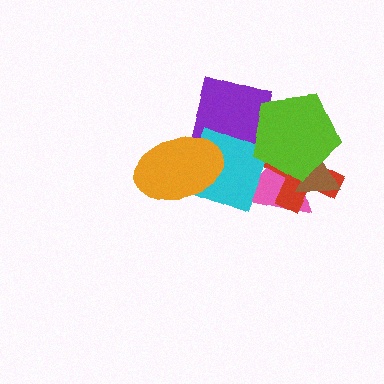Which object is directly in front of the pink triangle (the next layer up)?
The red cross is directly in front of the pink triangle.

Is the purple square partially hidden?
Yes, it is partially covered by another shape.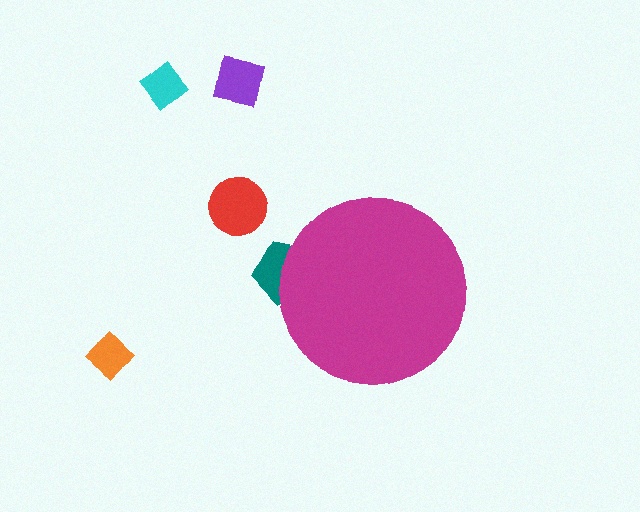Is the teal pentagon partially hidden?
Yes, the teal pentagon is partially hidden behind the magenta circle.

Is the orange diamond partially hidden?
No, the orange diamond is fully visible.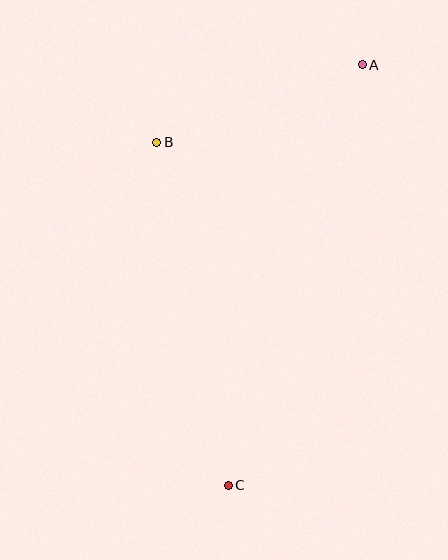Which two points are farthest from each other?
Points A and C are farthest from each other.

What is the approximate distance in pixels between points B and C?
The distance between B and C is approximately 350 pixels.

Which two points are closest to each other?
Points A and B are closest to each other.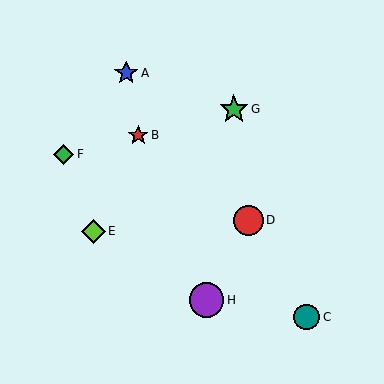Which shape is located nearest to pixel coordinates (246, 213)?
The red circle (labeled D) at (248, 220) is nearest to that location.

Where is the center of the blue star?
The center of the blue star is at (126, 73).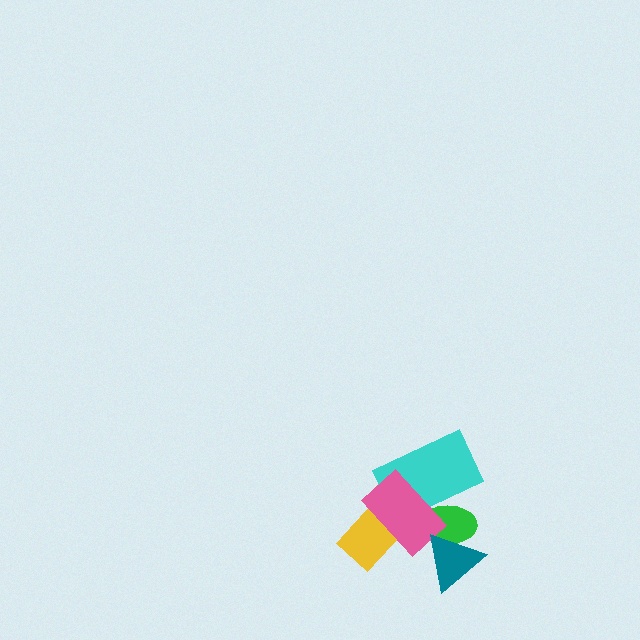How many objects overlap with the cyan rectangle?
2 objects overlap with the cyan rectangle.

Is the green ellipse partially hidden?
Yes, it is partially covered by another shape.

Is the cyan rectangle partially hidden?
Yes, it is partially covered by another shape.